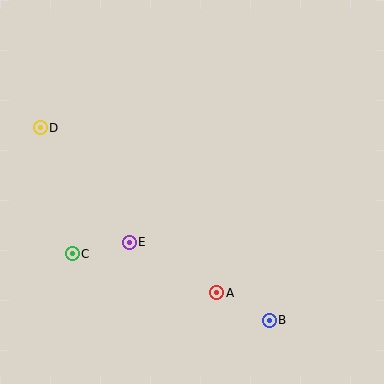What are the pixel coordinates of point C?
Point C is at (72, 254).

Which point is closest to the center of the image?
Point E at (129, 242) is closest to the center.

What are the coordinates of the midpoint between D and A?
The midpoint between D and A is at (129, 210).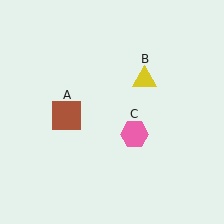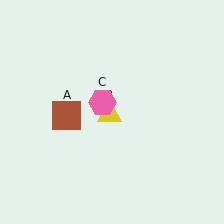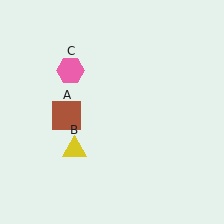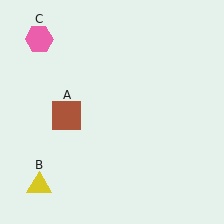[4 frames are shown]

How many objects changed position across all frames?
2 objects changed position: yellow triangle (object B), pink hexagon (object C).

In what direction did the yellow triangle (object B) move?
The yellow triangle (object B) moved down and to the left.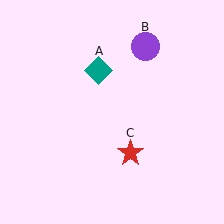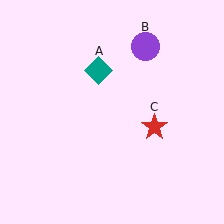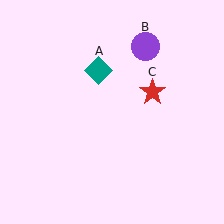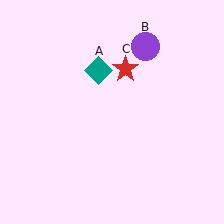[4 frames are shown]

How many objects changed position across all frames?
1 object changed position: red star (object C).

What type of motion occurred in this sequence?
The red star (object C) rotated counterclockwise around the center of the scene.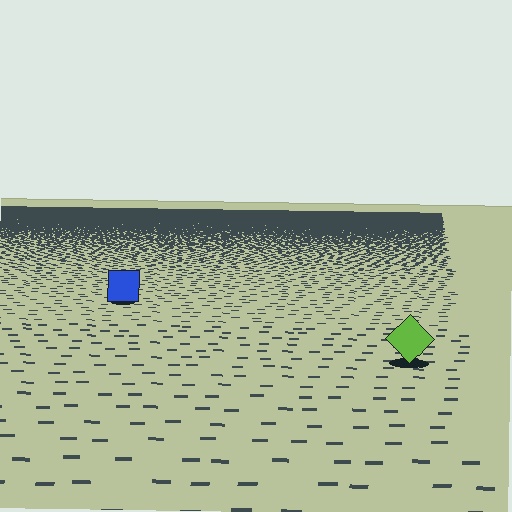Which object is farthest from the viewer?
The blue square is farthest from the viewer. It appears smaller and the ground texture around it is denser.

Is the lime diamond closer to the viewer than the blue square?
Yes. The lime diamond is closer — you can tell from the texture gradient: the ground texture is coarser near it.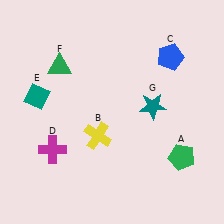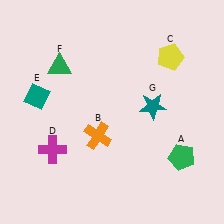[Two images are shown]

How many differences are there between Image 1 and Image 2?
There are 2 differences between the two images.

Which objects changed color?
B changed from yellow to orange. C changed from blue to yellow.